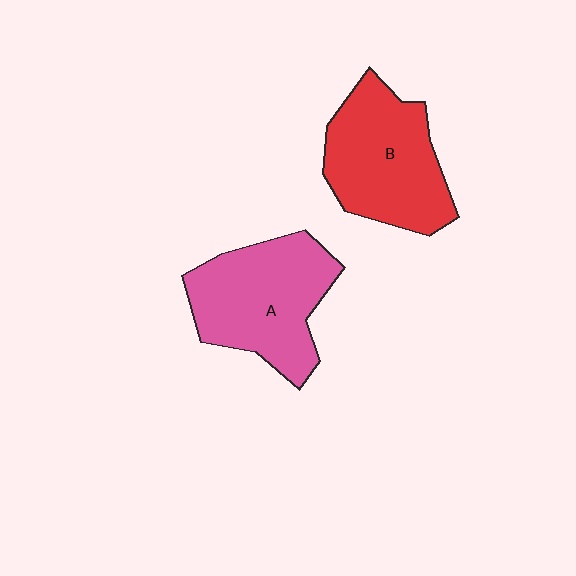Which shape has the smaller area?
Shape B (red).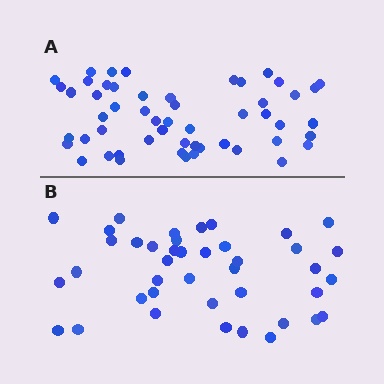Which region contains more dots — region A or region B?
Region A (the top region) has more dots.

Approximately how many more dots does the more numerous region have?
Region A has roughly 12 or so more dots than region B.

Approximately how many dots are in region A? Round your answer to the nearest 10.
About 50 dots. (The exact count is 53, which rounds to 50.)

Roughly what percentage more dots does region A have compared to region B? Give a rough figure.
About 30% more.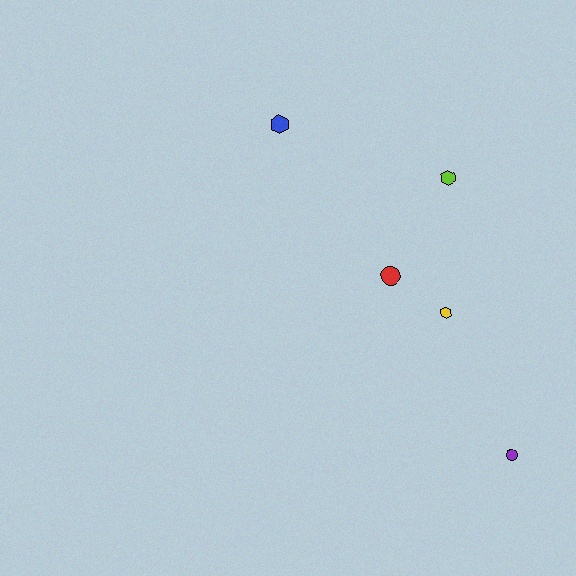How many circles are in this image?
There are 2 circles.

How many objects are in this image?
There are 5 objects.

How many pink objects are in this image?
There are no pink objects.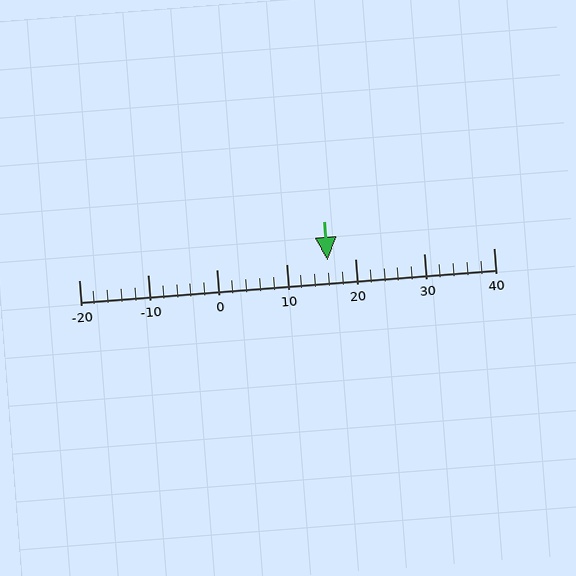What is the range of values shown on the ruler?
The ruler shows values from -20 to 40.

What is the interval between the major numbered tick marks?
The major tick marks are spaced 10 units apart.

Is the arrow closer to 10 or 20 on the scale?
The arrow is closer to 20.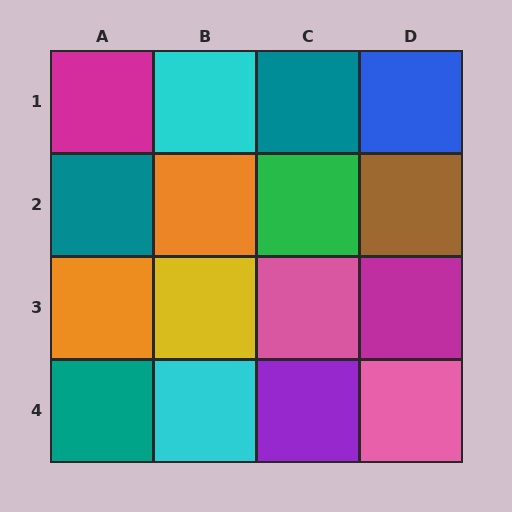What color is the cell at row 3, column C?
Pink.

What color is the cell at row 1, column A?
Magenta.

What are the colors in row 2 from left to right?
Teal, orange, green, brown.